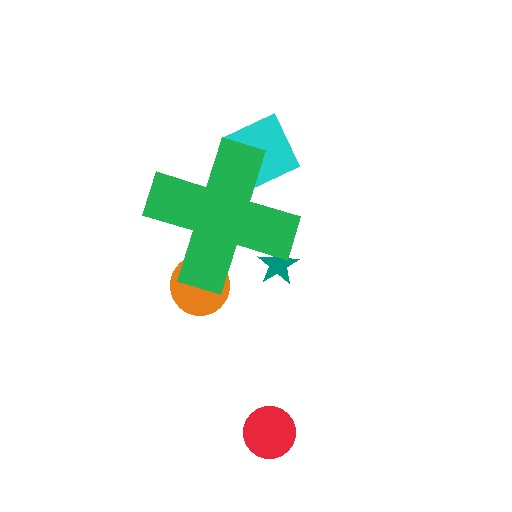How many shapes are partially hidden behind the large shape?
3 shapes are partially hidden.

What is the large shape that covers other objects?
A green cross.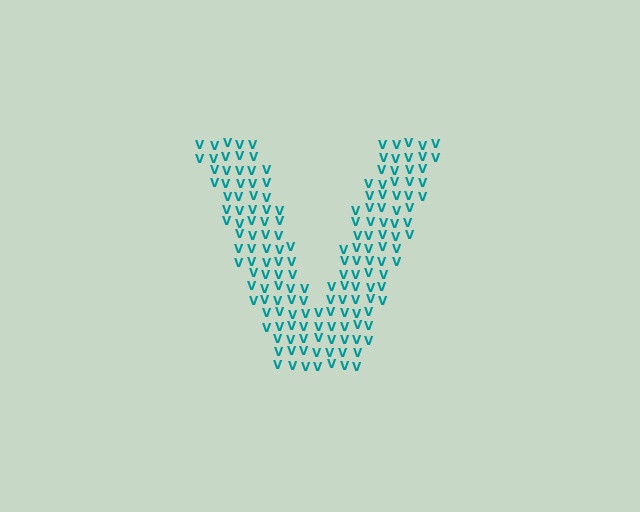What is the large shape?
The large shape is the letter V.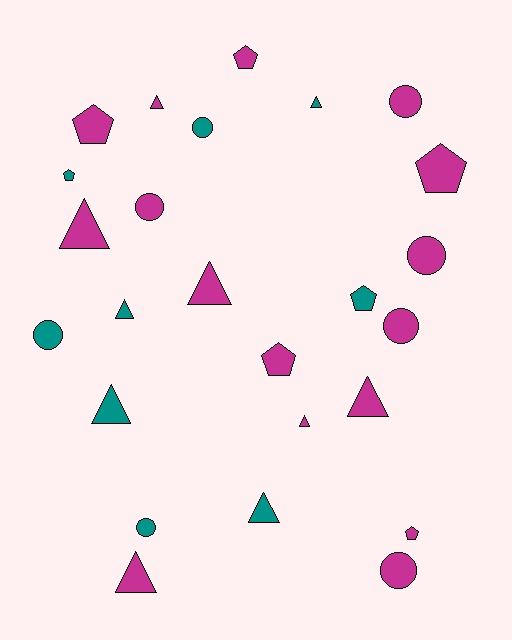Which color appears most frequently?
Magenta, with 16 objects.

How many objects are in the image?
There are 25 objects.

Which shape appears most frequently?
Triangle, with 10 objects.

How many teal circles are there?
There are 3 teal circles.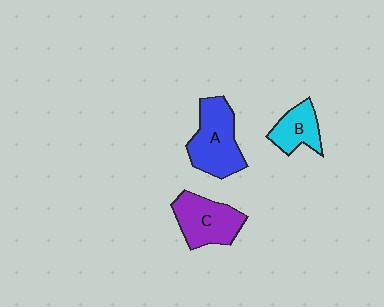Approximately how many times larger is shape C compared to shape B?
Approximately 1.5 times.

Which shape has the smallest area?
Shape B (cyan).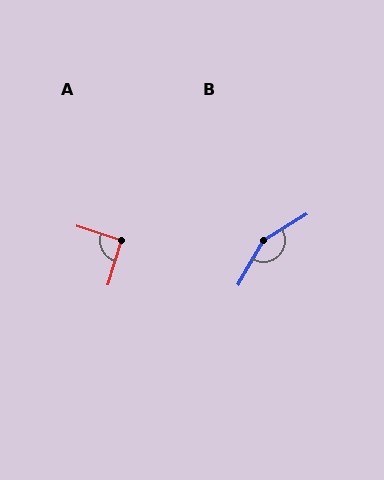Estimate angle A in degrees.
Approximately 91 degrees.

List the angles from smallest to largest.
A (91°), B (151°).